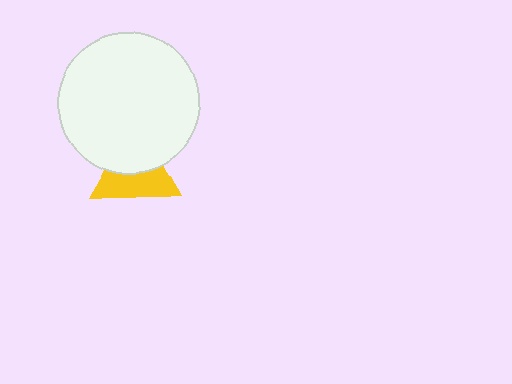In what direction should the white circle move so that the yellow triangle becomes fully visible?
The white circle should move up. That is the shortest direction to clear the overlap and leave the yellow triangle fully visible.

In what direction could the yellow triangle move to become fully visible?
The yellow triangle could move down. That would shift it out from behind the white circle entirely.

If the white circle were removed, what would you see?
You would see the complete yellow triangle.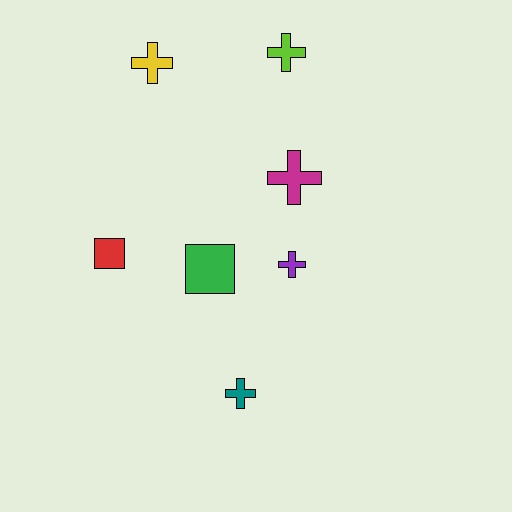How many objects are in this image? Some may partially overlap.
There are 7 objects.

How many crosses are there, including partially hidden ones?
There are 5 crosses.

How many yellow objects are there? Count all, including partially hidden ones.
There is 1 yellow object.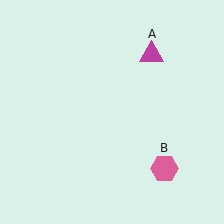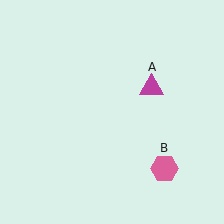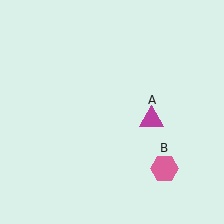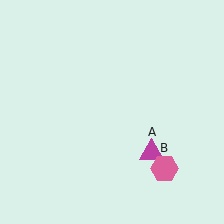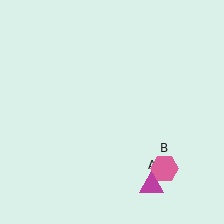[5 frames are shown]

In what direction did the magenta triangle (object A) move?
The magenta triangle (object A) moved down.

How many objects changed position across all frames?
1 object changed position: magenta triangle (object A).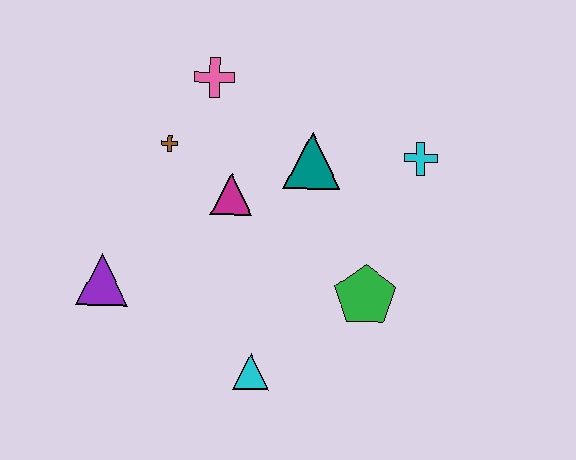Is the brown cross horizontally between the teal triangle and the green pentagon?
No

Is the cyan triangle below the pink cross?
Yes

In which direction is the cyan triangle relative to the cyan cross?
The cyan triangle is below the cyan cross.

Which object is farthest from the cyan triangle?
The pink cross is farthest from the cyan triangle.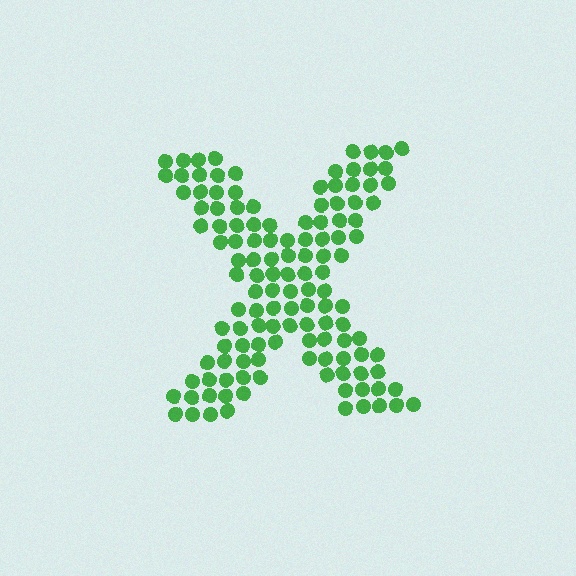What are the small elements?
The small elements are circles.